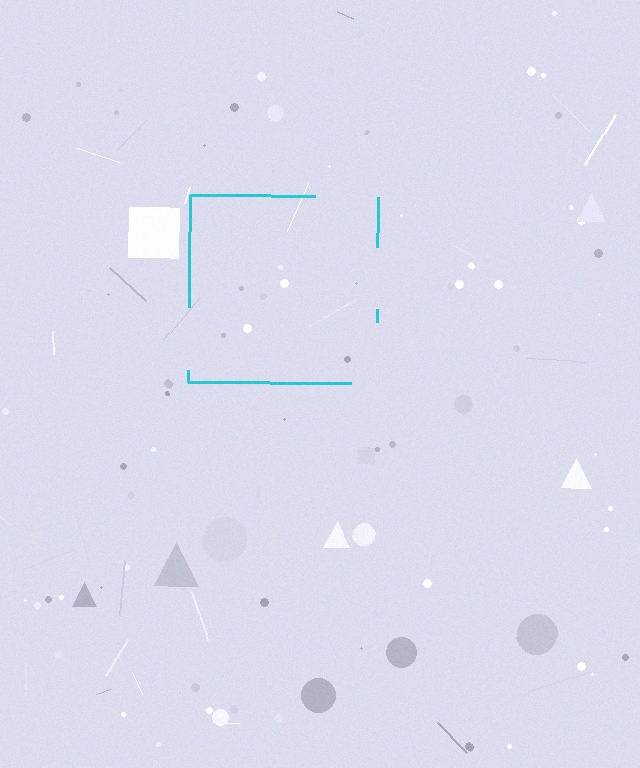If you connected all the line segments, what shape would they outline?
They would outline a square.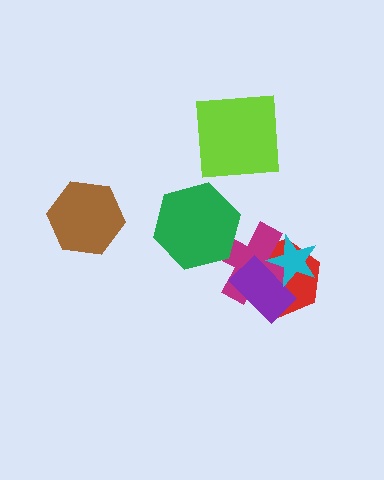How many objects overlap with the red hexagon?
3 objects overlap with the red hexagon.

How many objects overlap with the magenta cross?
4 objects overlap with the magenta cross.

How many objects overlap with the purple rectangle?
3 objects overlap with the purple rectangle.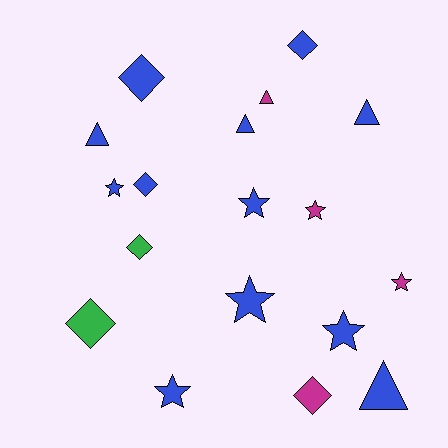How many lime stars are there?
There are no lime stars.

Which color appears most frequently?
Blue, with 12 objects.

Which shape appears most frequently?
Star, with 7 objects.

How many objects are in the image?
There are 18 objects.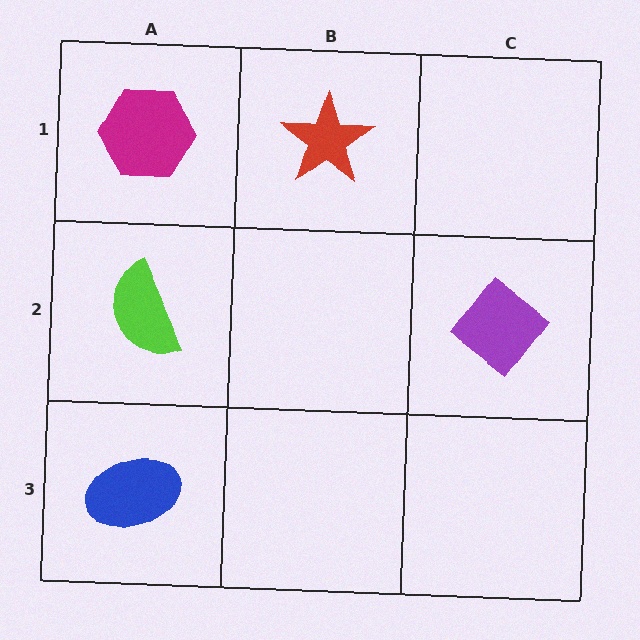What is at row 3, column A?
A blue ellipse.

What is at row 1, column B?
A red star.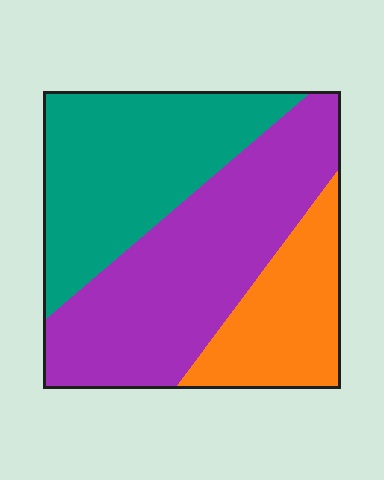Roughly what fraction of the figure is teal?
Teal covers 35% of the figure.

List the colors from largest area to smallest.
From largest to smallest: purple, teal, orange.